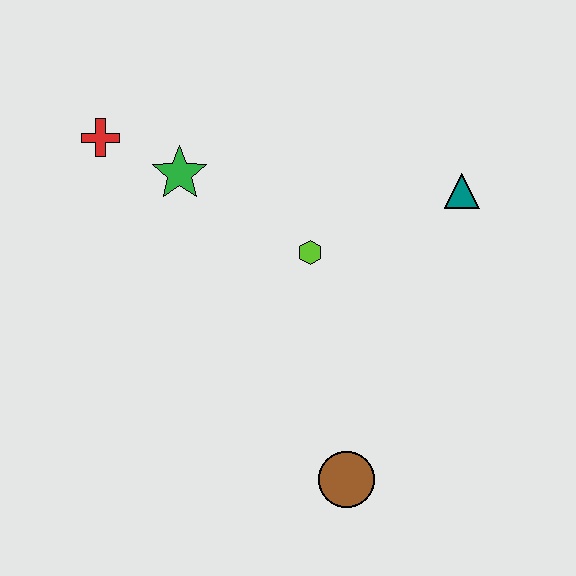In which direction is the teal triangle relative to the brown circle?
The teal triangle is above the brown circle.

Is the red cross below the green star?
No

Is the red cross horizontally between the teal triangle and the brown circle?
No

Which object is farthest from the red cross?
The brown circle is farthest from the red cross.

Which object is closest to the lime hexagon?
The green star is closest to the lime hexagon.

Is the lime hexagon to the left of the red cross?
No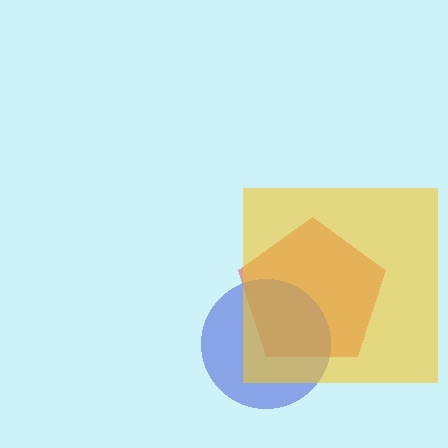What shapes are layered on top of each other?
The layered shapes are: a red pentagon, a blue circle, a yellow square.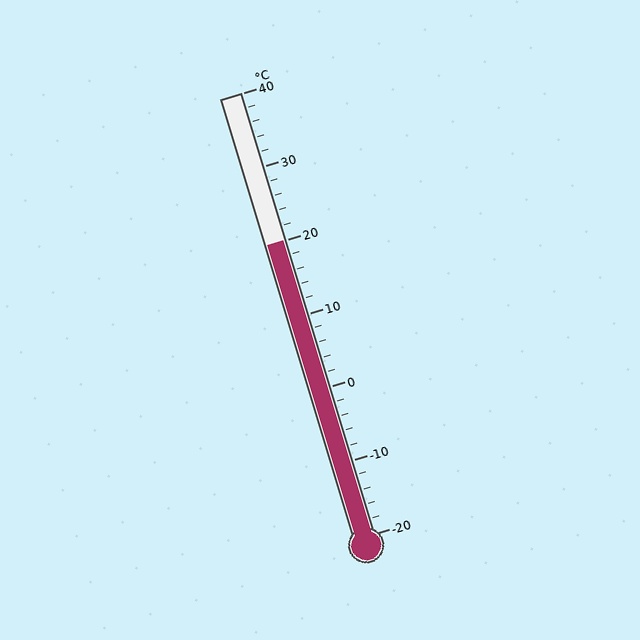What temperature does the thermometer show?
The thermometer shows approximately 20°C.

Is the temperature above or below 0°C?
The temperature is above 0°C.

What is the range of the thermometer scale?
The thermometer scale ranges from -20°C to 40°C.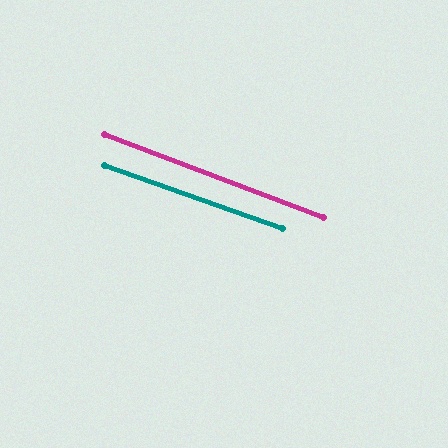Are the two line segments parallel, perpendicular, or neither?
Parallel — their directions differ by only 1.5°.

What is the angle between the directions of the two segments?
Approximately 2 degrees.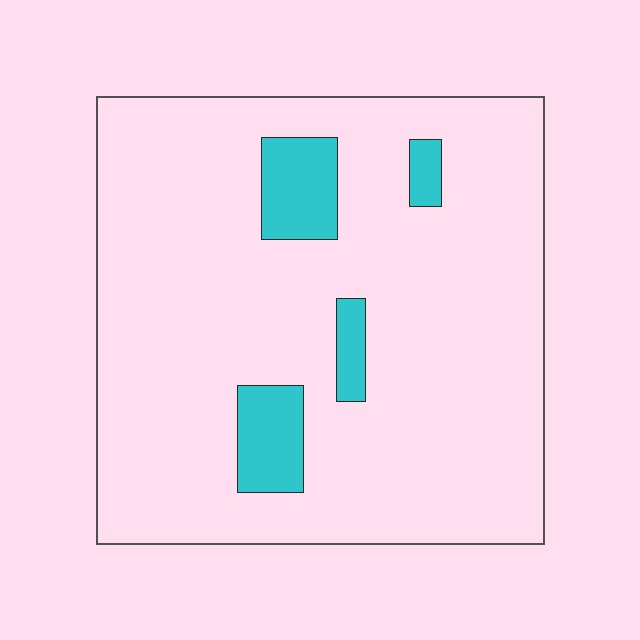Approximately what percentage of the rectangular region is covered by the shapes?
Approximately 10%.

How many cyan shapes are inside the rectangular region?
4.